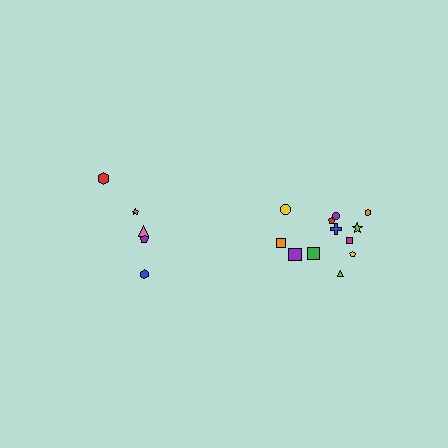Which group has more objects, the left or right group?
The right group.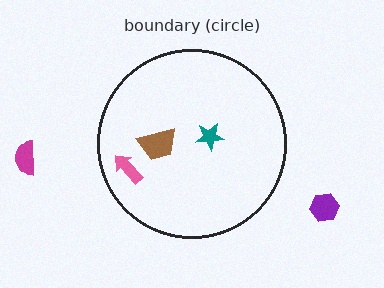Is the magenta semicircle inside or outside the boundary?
Outside.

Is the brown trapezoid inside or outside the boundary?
Inside.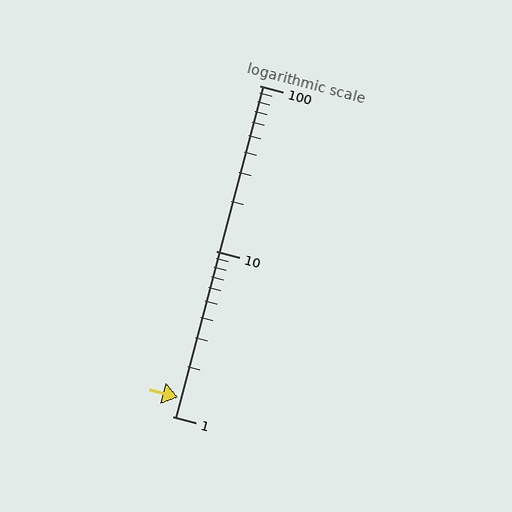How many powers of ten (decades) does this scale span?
The scale spans 2 decades, from 1 to 100.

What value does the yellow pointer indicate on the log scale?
The pointer indicates approximately 1.3.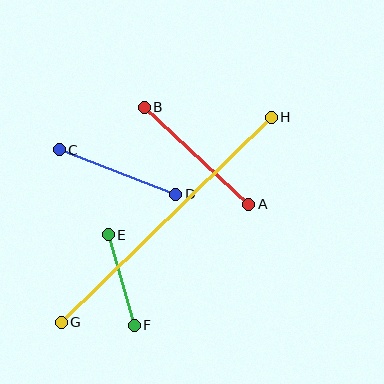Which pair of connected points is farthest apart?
Points G and H are farthest apart.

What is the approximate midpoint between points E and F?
The midpoint is at approximately (121, 280) pixels.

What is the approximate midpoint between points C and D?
The midpoint is at approximately (118, 172) pixels.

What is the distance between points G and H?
The distance is approximately 293 pixels.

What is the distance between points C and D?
The distance is approximately 125 pixels.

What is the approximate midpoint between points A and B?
The midpoint is at approximately (196, 156) pixels.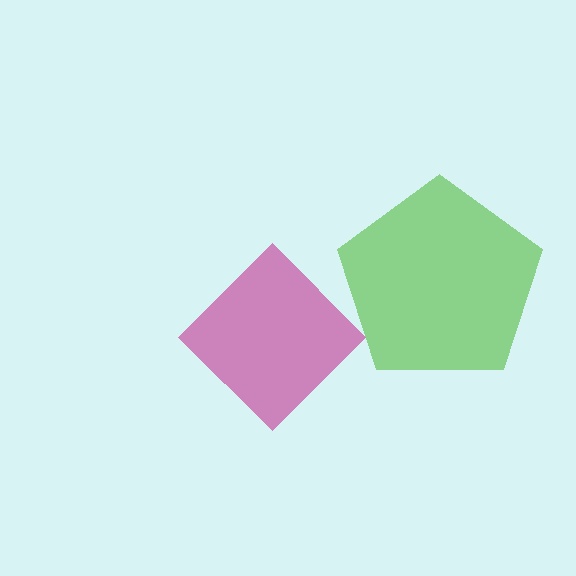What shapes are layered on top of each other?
The layered shapes are: a magenta diamond, a lime pentagon.